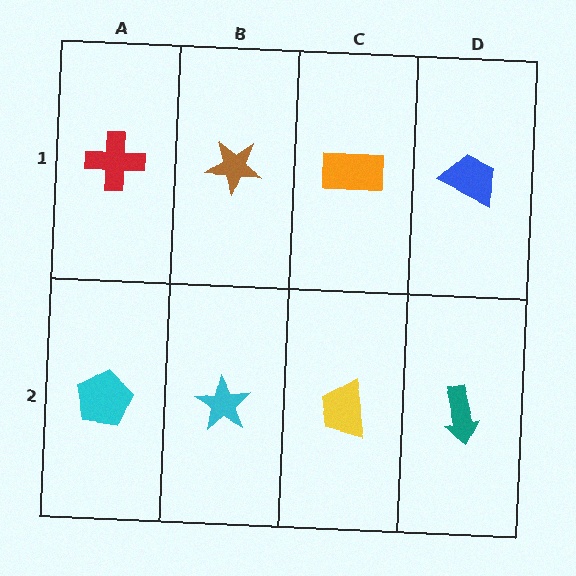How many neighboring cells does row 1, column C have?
3.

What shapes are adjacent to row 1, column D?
A teal arrow (row 2, column D), an orange rectangle (row 1, column C).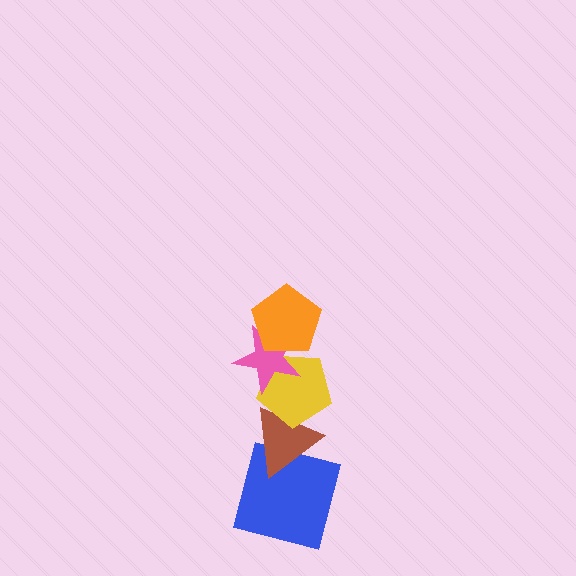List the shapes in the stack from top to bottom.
From top to bottom: the orange pentagon, the pink star, the yellow pentagon, the brown triangle, the blue square.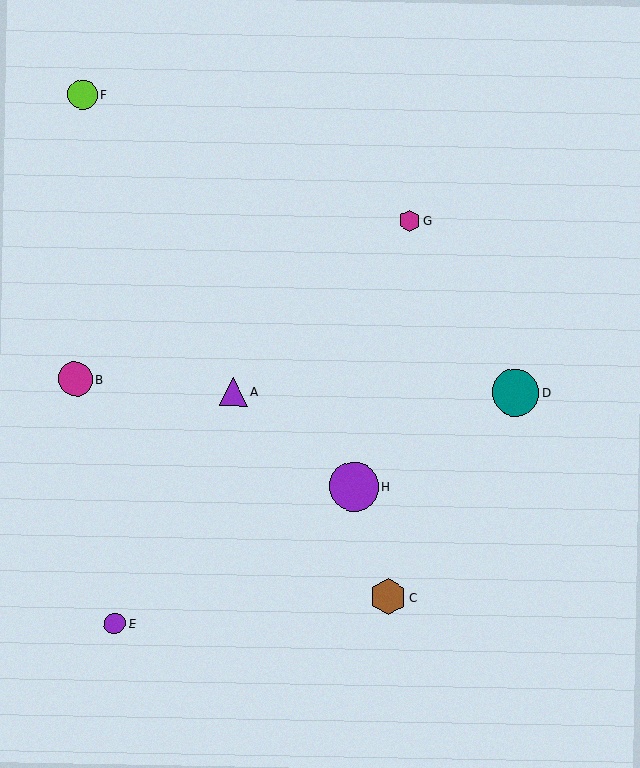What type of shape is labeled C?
Shape C is a brown hexagon.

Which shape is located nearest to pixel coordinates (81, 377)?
The magenta circle (labeled B) at (75, 379) is nearest to that location.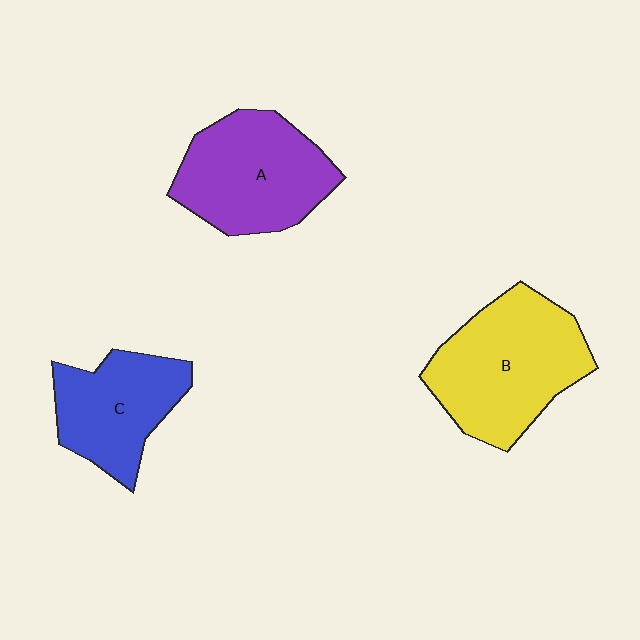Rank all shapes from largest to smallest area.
From largest to smallest: B (yellow), A (purple), C (blue).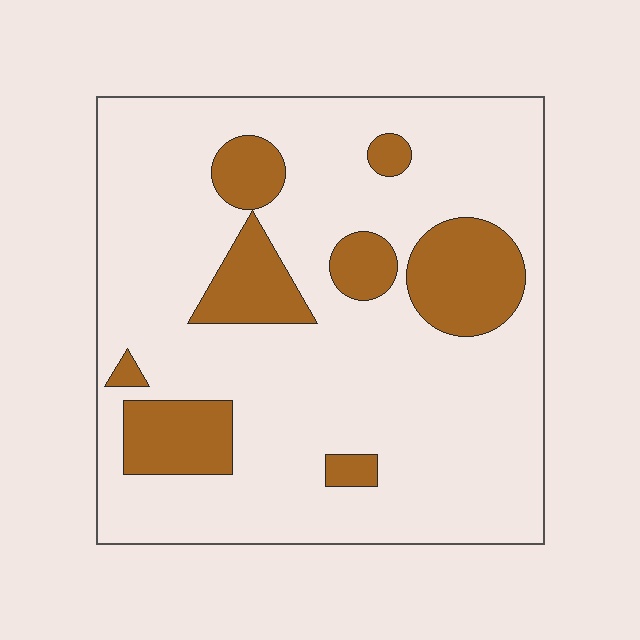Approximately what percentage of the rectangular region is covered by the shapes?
Approximately 20%.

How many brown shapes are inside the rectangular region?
8.